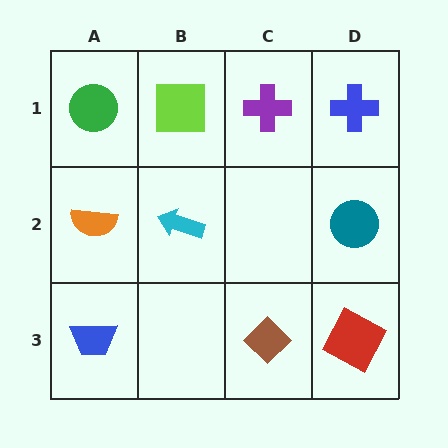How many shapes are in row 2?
3 shapes.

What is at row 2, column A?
An orange semicircle.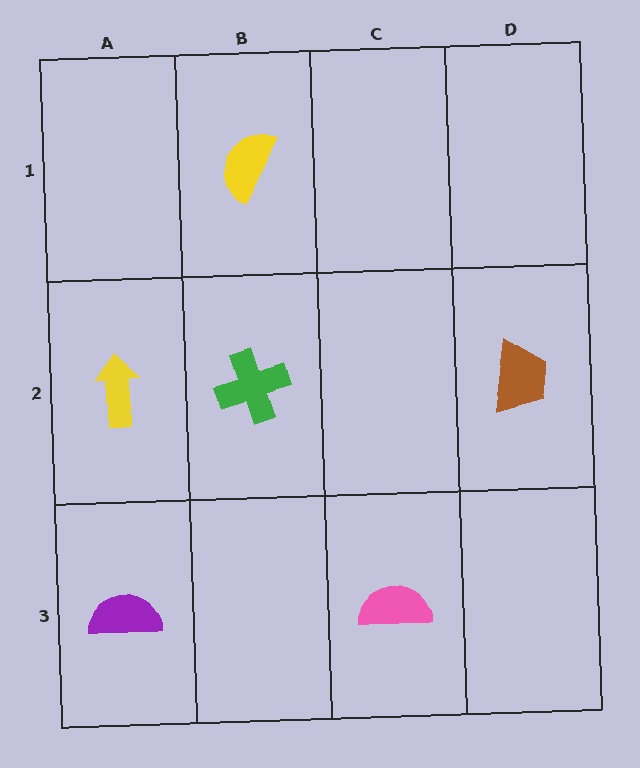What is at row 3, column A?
A purple semicircle.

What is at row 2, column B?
A green cross.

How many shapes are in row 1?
1 shape.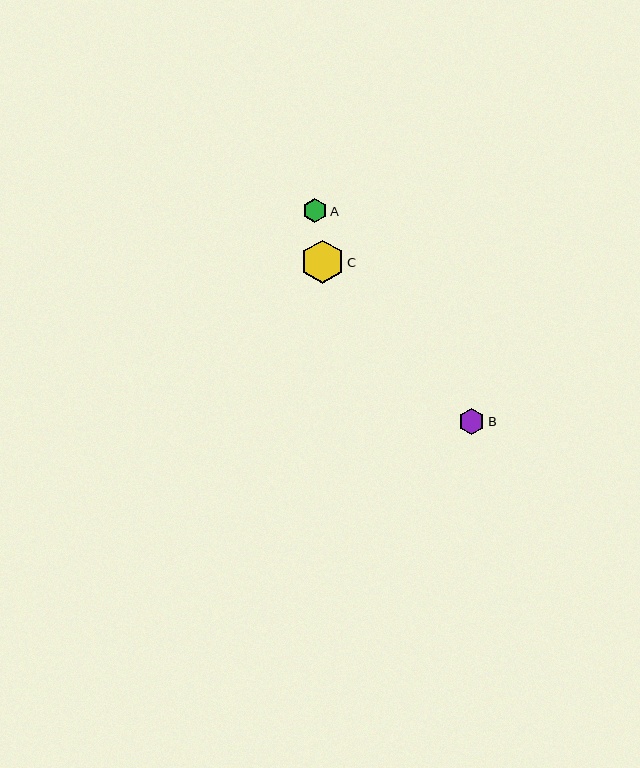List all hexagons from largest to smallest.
From largest to smallest: C, B, A.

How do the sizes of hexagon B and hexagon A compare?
Hexagon B and hexagon A are approximately the same size.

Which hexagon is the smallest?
Hexagon A is the smallest with a size of approximately 25 pixels.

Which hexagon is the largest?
Hexagon C is the largest with a size of approximately 44 pixels.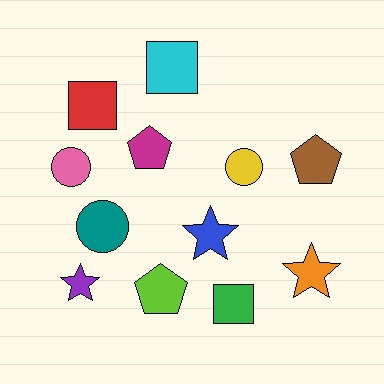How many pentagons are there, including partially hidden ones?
There are 3 pentagons.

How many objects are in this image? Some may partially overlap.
There are 12 objects.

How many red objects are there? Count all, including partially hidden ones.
There is 1 red object.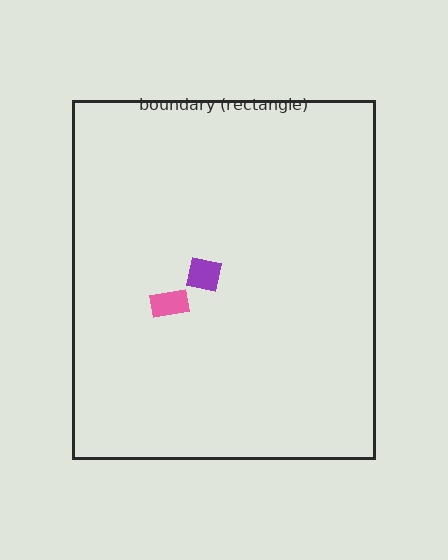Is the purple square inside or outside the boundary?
Inside.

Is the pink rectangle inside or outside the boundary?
Inside.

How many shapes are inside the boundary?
2 inside, 0 outside.